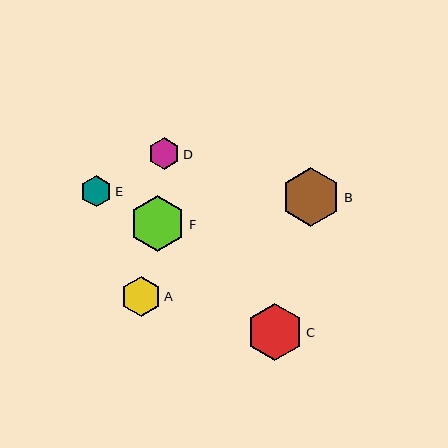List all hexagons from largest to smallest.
From largest to smallest: B, C, F, A, D, E.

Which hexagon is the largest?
Hexagon B is the largest with a size of approximately 59 pixels.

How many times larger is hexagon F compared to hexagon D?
Hexagon F is approximately 1.8 times the size of hexagon D.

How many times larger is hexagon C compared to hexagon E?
Hexagon C is approximately 1.8 times the size of hexagon E.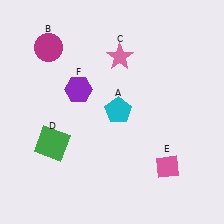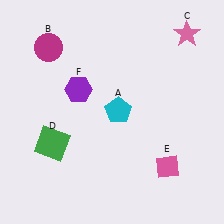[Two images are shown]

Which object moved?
The pink star (C) moved right.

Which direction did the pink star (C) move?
The pink star (C) moved right.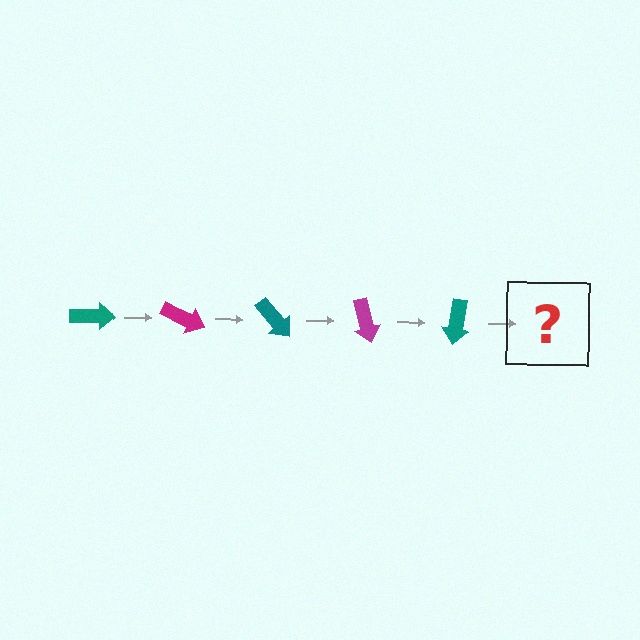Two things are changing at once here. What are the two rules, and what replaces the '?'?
The two rules are that it rotates 25 degrees each step and the color cycles through teal and magenta. The '?' should be a magenta arrow, rotated 125 degrees from the start.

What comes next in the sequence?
The next element should be a magenta arrow, rotated 125 degrees from the start.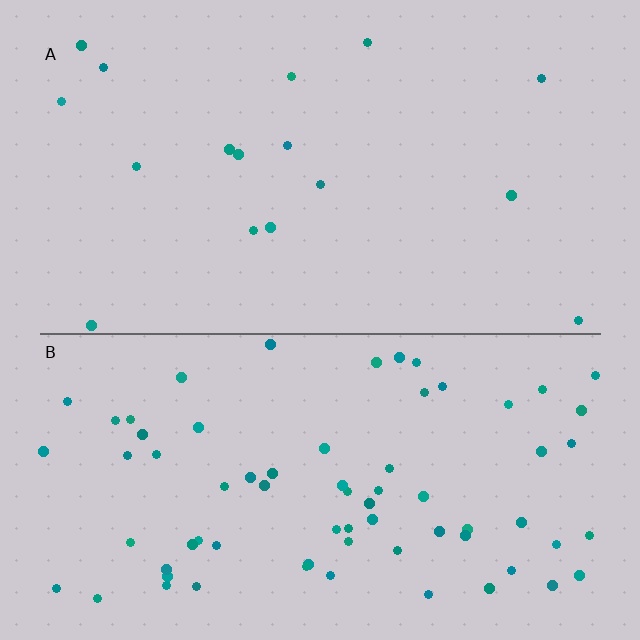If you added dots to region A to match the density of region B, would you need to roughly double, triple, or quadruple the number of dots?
Approximately quadruple.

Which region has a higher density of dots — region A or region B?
B (the bottom).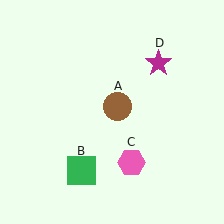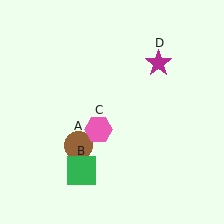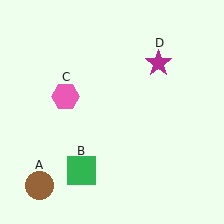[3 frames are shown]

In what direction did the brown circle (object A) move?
The brown circle (object A) moved down and to the left.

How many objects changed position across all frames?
2 objects changed position: brown circle (object A), pink hexagon (object C).